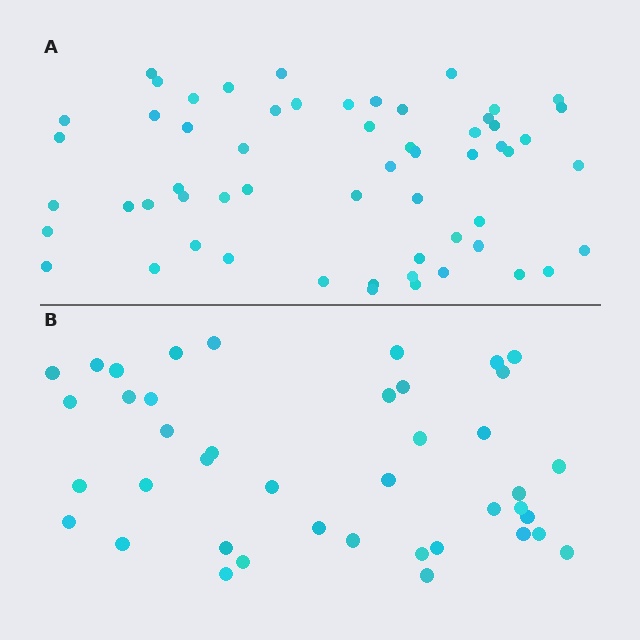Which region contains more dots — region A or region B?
Region A (the top region) has more dots.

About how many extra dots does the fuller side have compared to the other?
Region A has approximately 15 more dots than region B.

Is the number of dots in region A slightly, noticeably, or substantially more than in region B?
Region A has noticeably more, but not dramatically so. The ratio is roughly 1.4 to 1.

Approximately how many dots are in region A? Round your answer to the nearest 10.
About 60 dots. (The exact count is 58, which rounds to 60.)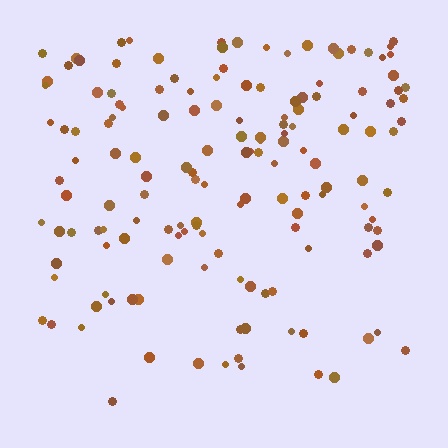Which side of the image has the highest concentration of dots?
The top.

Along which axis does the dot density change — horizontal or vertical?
Vertical.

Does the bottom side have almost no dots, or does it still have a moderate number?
Still a moderate number, just noticeably fewer than the top.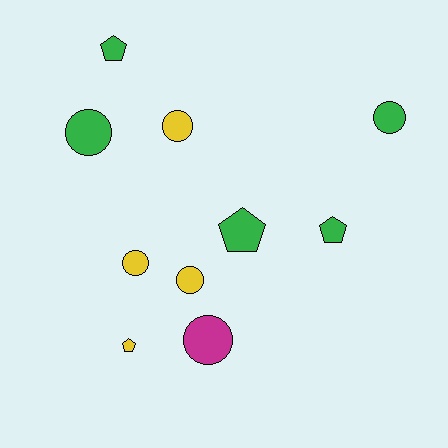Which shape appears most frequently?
Circle, with 6 objects.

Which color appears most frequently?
Green, with 5 objects.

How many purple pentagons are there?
There are no purple pentagons.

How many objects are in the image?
There are 10 objects.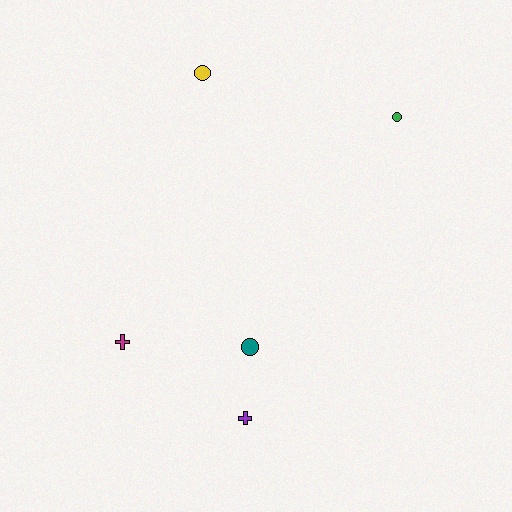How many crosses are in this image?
There are 2 crosses.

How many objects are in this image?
There are 5 objects.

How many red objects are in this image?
There are no red objects.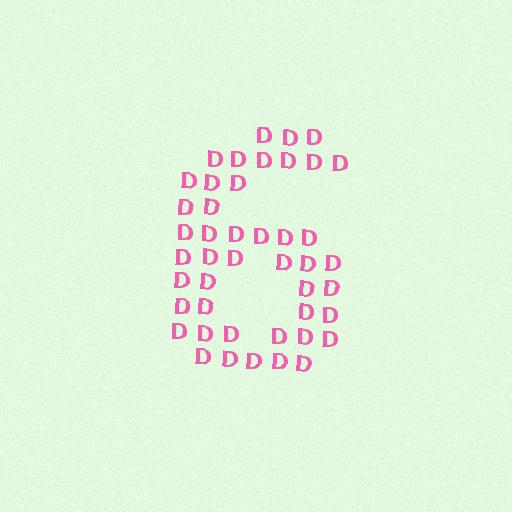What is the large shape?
The large shape is the digit 6.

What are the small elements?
The small elements are letter D's.